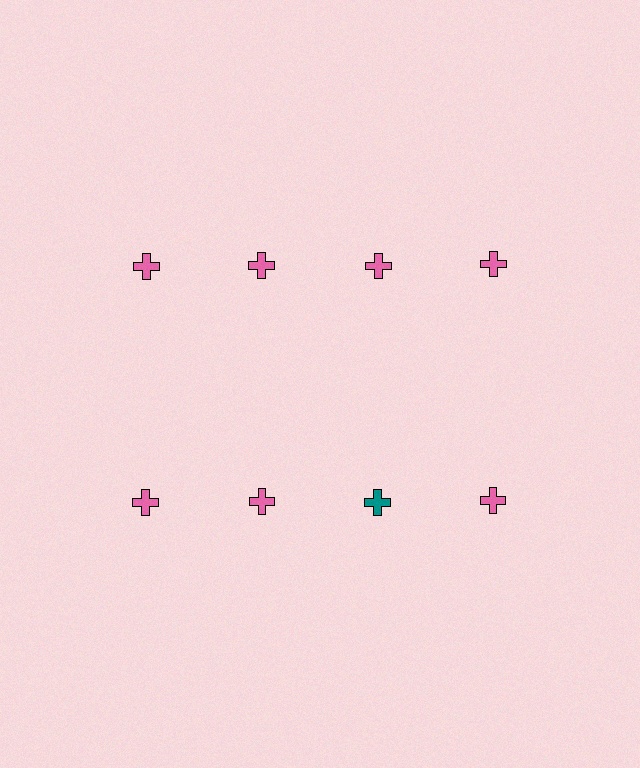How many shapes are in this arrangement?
There are 8 shapes arranged in a grid pattern.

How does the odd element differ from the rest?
It has a different color: teal instead of pink.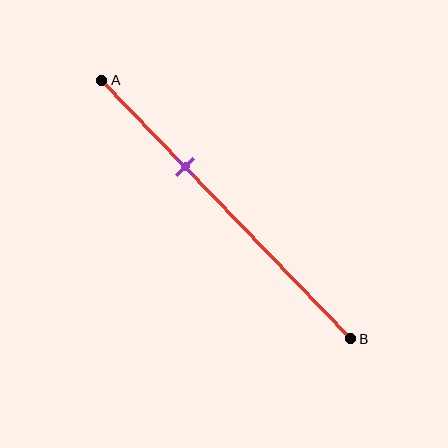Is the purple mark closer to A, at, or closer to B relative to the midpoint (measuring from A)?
The purple mark is closer to point A than the midpoint of segment AB.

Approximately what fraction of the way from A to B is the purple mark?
The purple mark is approximately 35% of the way from A to B.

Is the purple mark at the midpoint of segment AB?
No, the mark is at about 35% from A, not at the 50% midpoint.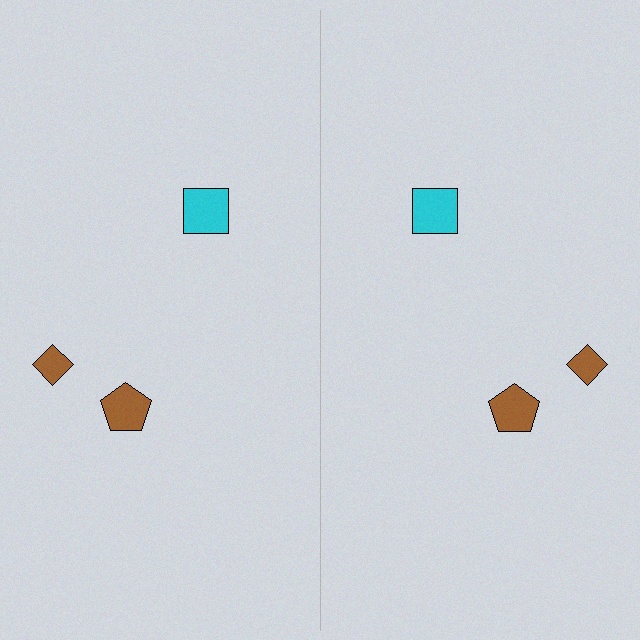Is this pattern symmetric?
Yes, this pattern has bilateral (reflection) symmetry.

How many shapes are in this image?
There are 6 shapes in this image.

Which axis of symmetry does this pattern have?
The pattern has a vertical axis of symmetry running through the center of the image.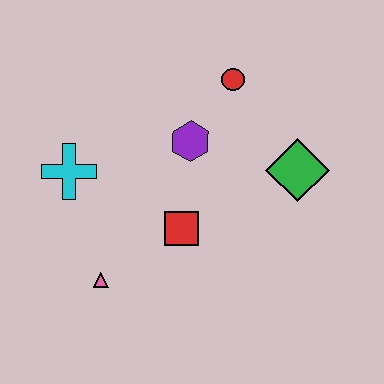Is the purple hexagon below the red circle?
Yes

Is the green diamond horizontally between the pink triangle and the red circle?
No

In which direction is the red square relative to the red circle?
The red square is below the red circle.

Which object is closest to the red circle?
The purple hexagon is closest to the red circle.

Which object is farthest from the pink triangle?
The red circle is farthest from the pink triangle.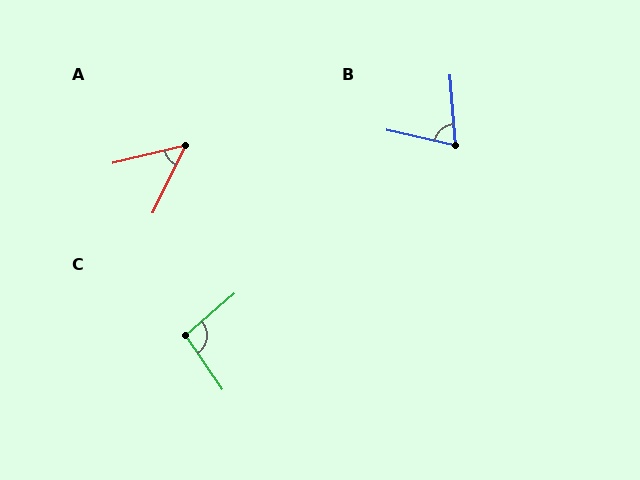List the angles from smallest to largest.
A (50°), B (73°), C (96°).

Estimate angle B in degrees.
Approximately 73 degrees.